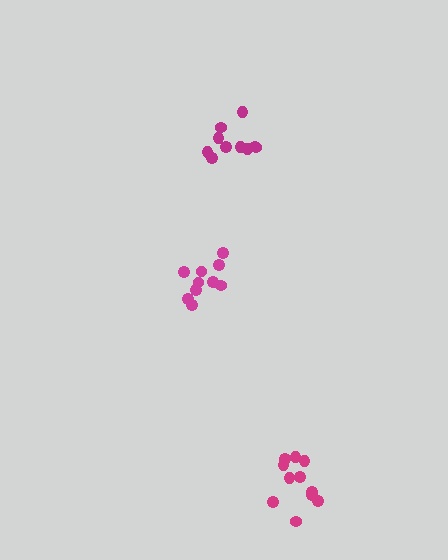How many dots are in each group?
Group 1: 10 dots, Group 2: 11 dots, Group 3: 10 dots (31 total).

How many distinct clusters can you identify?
There are 3 distinct clusters.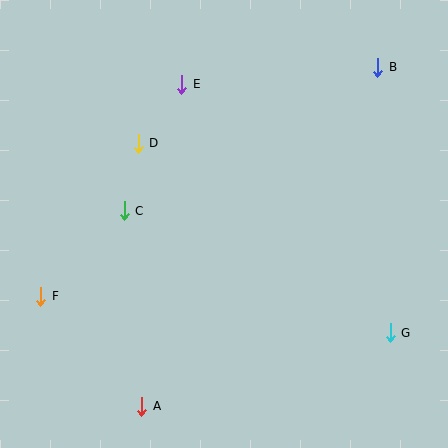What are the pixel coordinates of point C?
Point C is at (124, 211).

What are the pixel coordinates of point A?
Point A is at (142, 406).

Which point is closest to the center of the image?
Point C at (124, 211) is closest to the center.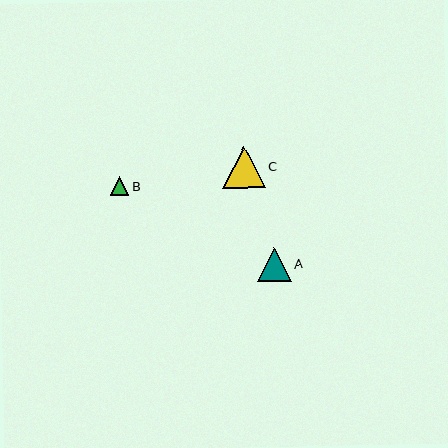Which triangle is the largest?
Triangle C is the largest with a size of approximately 43 pixels.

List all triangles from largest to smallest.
From largest to smallest: C, A, B.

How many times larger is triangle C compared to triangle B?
Triangle C is approximately 2.3 times the size of triangle B.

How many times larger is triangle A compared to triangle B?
Triangle A is approximately 1.8 times the size of triangle B.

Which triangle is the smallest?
Triangle B is the smallest with a size of approximately 19 pixels.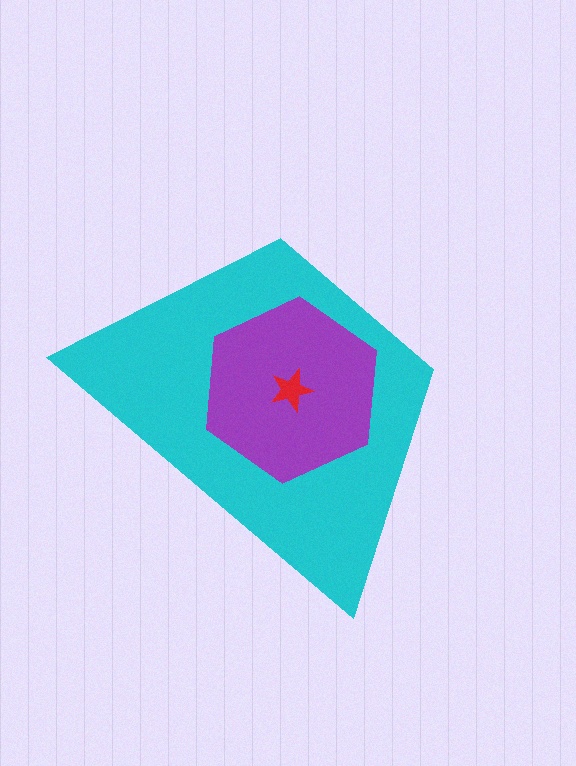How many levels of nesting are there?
3.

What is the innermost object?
The red star.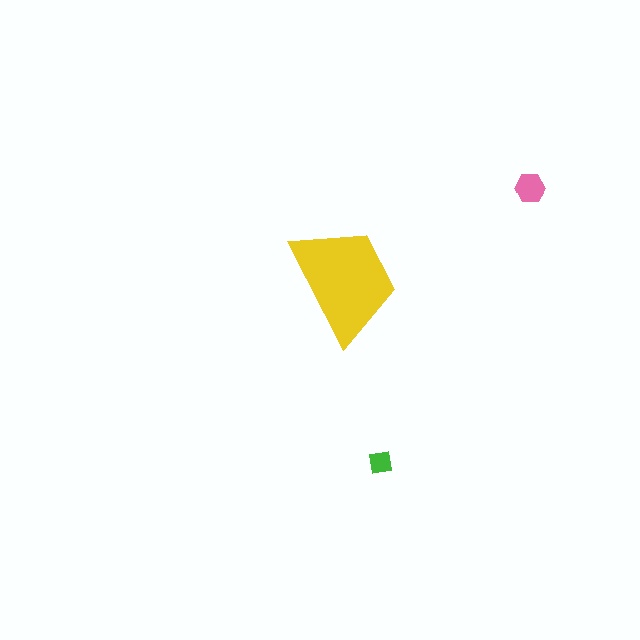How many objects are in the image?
There are 3 objects in the image.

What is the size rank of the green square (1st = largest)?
3rd.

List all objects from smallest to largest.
The green square, the pink hexagon, the yellow trapezoid.